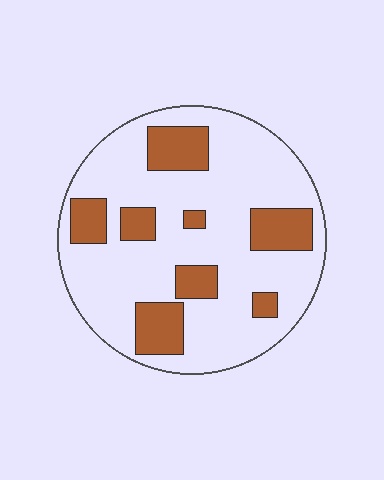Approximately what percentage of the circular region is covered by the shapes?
Approximately 25%.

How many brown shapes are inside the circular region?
8.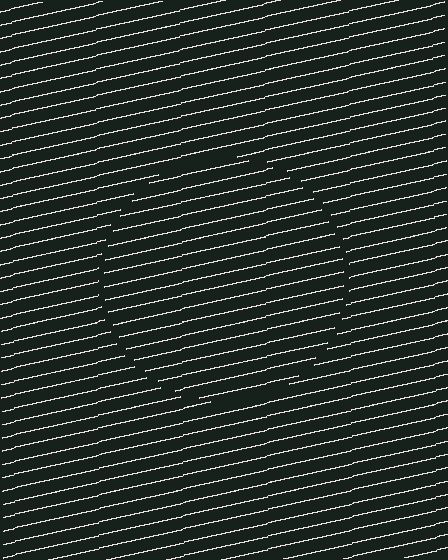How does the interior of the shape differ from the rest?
The interior of the shape contains the same grating, shifted by half a period — the contour is defined by the phase discontinuity where line-ends from the inner and outer gratings abut.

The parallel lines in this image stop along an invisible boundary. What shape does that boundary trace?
An illusory circle. The interior of the shape contains the same grating, shifted by half a period — the contour is defined by the phase discontinuity where line-ends from the inner and outer gratings abut.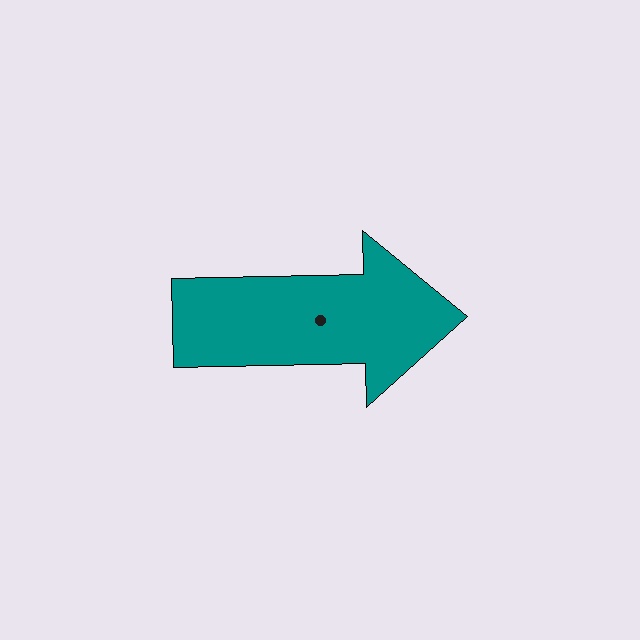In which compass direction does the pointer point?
East.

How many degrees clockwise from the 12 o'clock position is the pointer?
Approximately 89 degrees.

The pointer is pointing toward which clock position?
Roughly 3 o'clock.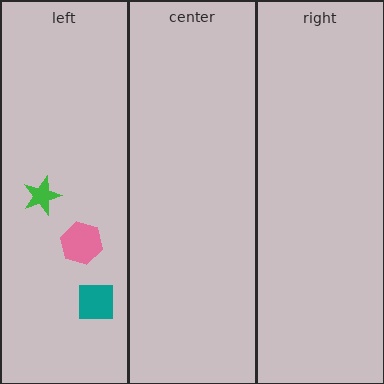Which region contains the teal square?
The left region.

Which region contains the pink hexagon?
The left region.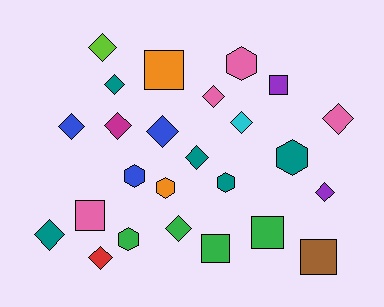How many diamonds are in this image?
There are 13 diamonds.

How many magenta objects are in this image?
There is 1 magenta object.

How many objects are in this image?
There are 25 objects.